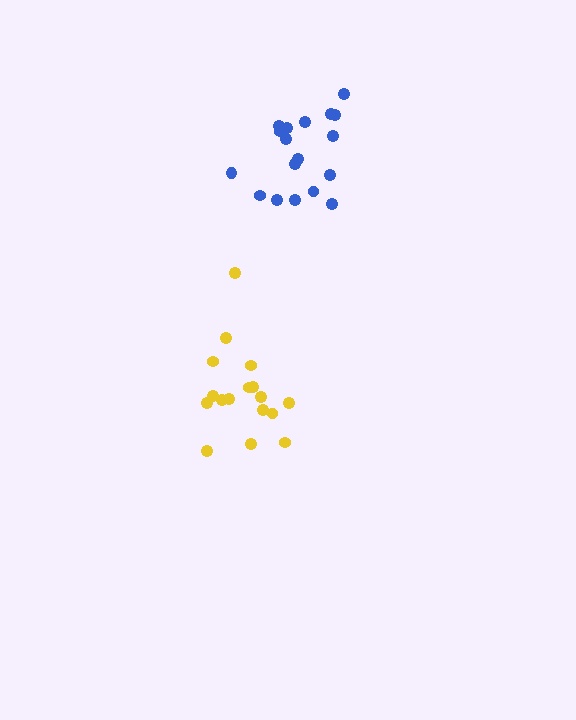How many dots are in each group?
Group 1: 18 dots, Group 2: 17 dots (35 total).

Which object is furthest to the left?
The yellow cluster is leftmost.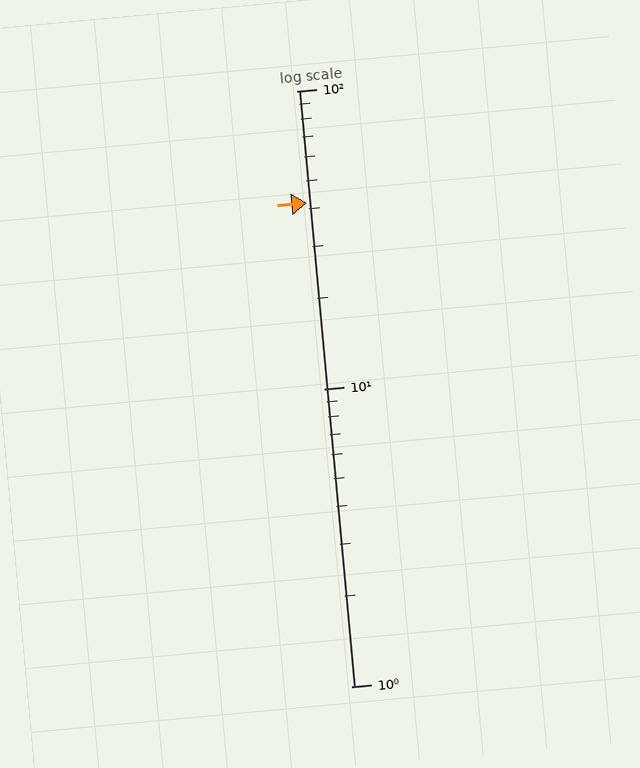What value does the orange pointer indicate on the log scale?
The pointer indicates approximately 42.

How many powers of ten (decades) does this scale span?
The scale spans 2 decades, from 1 to 100.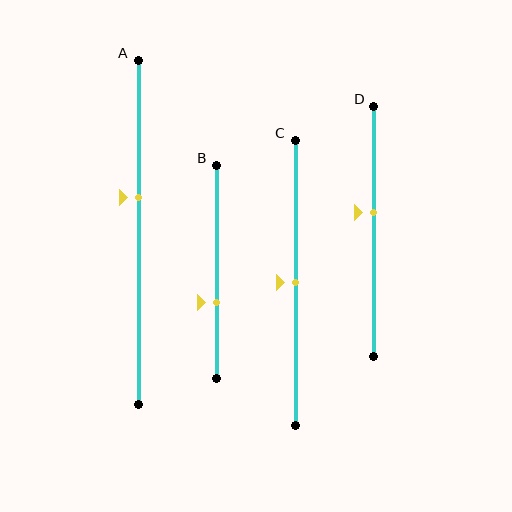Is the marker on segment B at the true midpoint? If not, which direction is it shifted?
No, the marker on segment B is shifted downward by about 14% of the segment length.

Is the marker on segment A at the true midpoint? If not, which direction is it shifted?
No, the marker on segment A is shifted upward by about 10% of the segment length.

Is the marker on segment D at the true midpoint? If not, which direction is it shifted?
No, the marker on segment D is shifted upward by about 8% of the segment length.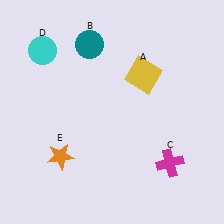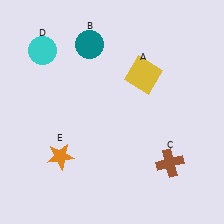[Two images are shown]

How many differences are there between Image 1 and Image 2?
There is 1 difference between the two images.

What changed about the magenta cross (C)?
In Image 1, C is magenta. In Image 2, it changed to brown.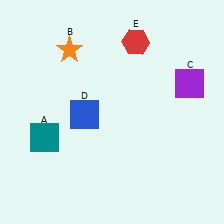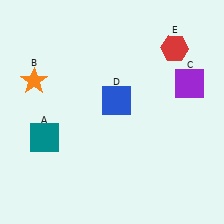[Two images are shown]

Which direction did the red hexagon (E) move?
The red hexagon (E) moved right.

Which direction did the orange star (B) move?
The orange star (B) moved left.